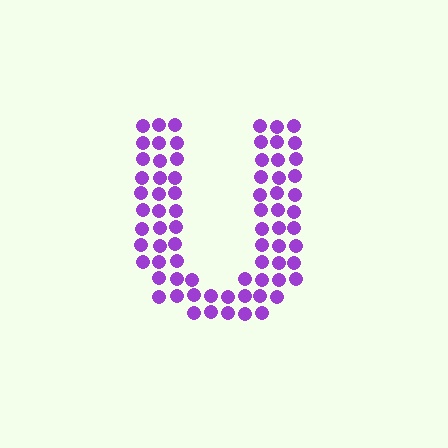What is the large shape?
The large shape is the letter U.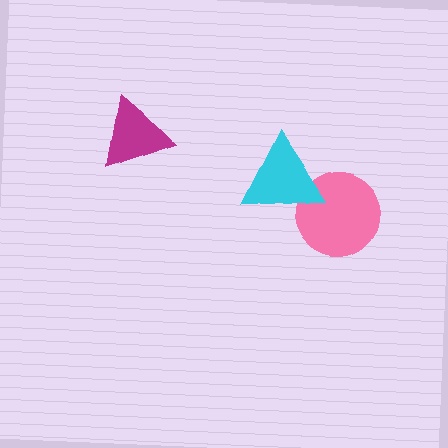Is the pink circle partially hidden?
Yes, it is partially covered by another shape.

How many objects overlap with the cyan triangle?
1 object overlaps with the cyan triangle.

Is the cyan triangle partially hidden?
No, no other shape covers it.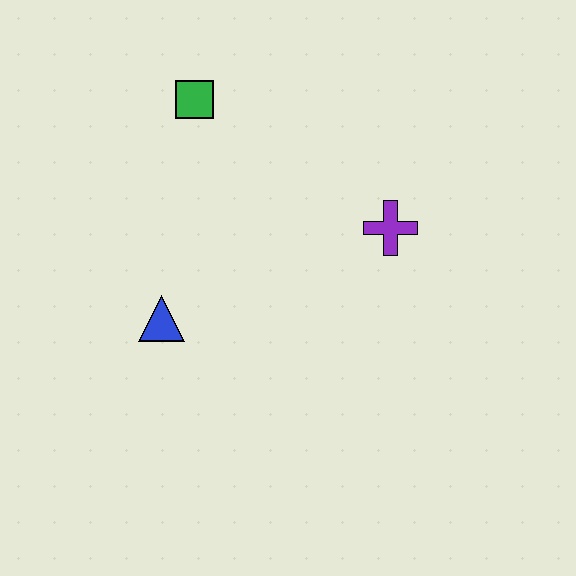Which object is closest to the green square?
The blue triangle is closest to the green square.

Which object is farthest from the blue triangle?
The purple cross is farthest from the blue triangle.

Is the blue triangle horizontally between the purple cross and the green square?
No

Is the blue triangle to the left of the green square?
Yes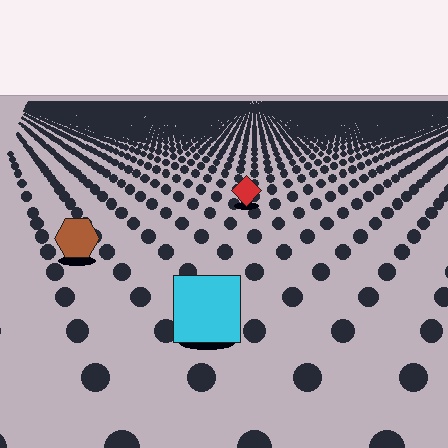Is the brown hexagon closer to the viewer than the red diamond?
Yes. The brown hexagon is closer — you can tell from the texture gradient: the ground texture is coarser near it.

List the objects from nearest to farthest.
From nearest to farthest: the cyan square, the brown hexagon, the red diamond.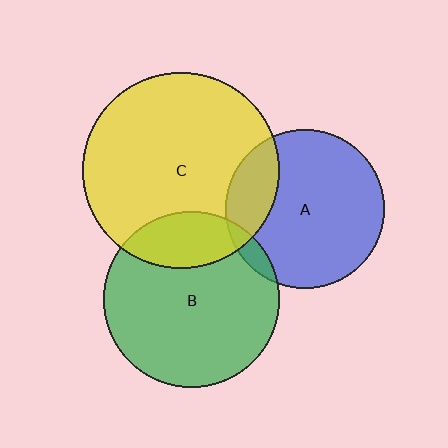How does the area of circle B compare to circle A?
Approximately 1.2 times.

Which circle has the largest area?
Circle C (yellow).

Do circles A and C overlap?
Yes.